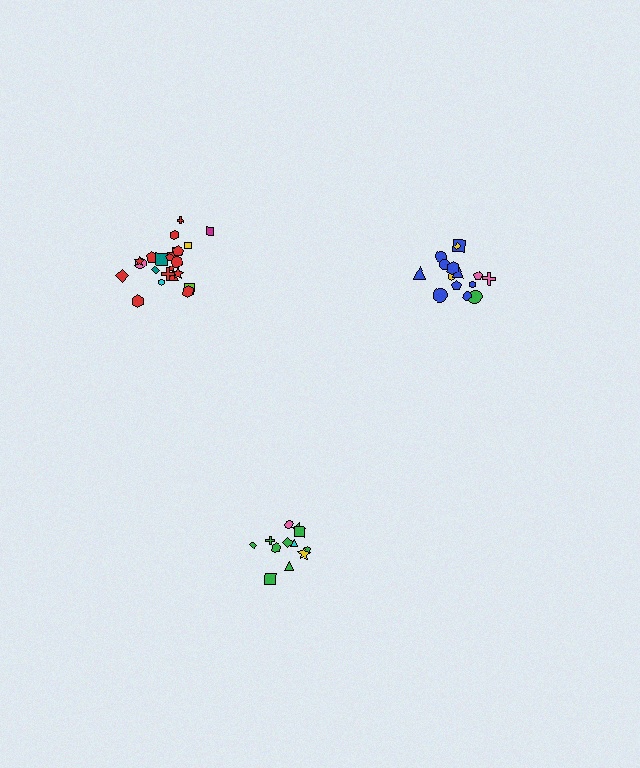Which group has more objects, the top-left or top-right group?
The top-left group.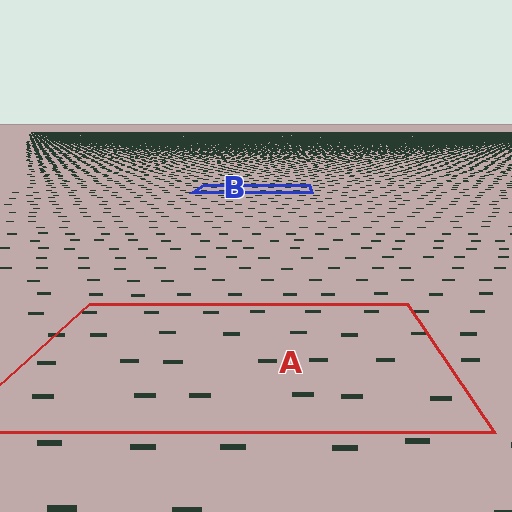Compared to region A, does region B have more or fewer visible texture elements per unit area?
Region B has more texture elements per unit area — they are packed more densely because it is farther away.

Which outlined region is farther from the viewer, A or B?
Region B is farther from the viewer — the texture elements inside it appear smaller and more densely packed.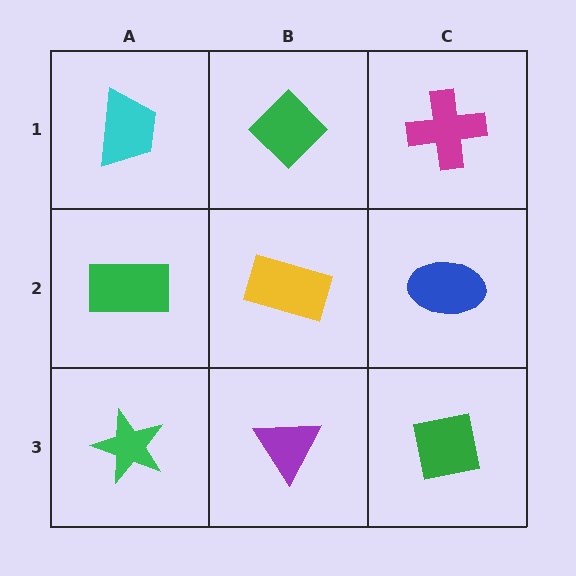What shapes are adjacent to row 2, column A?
A cyan trapezoid (row 1, column A), a green star (row 3, column A), a yellow rectangle (row 2, column B).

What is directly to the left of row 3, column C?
A purple triangle.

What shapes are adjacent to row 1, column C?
A blue ellipse (row 2, column C), a green diamond (row 1, column B).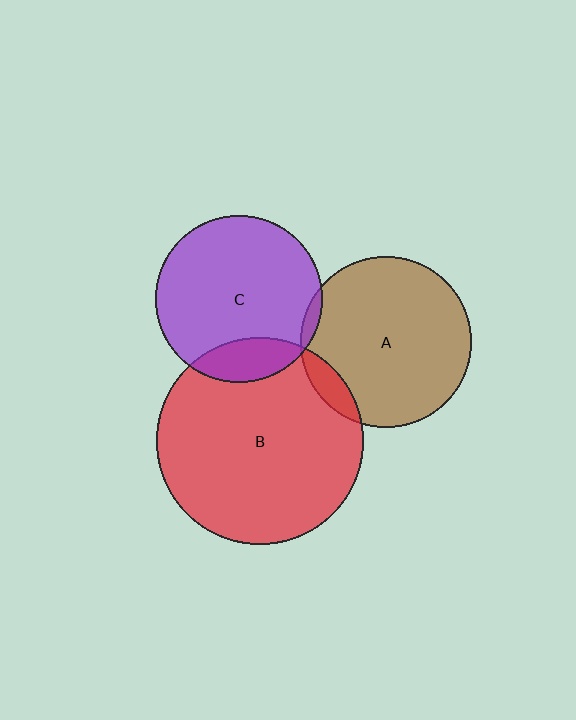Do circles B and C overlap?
Yes.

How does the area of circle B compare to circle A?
Approximately 1.4 times.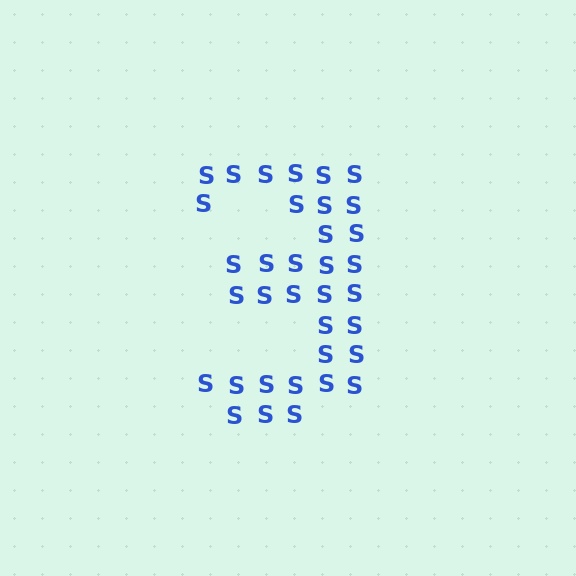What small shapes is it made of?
It is made of small letter S's.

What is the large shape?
The large shape is the digit 3.